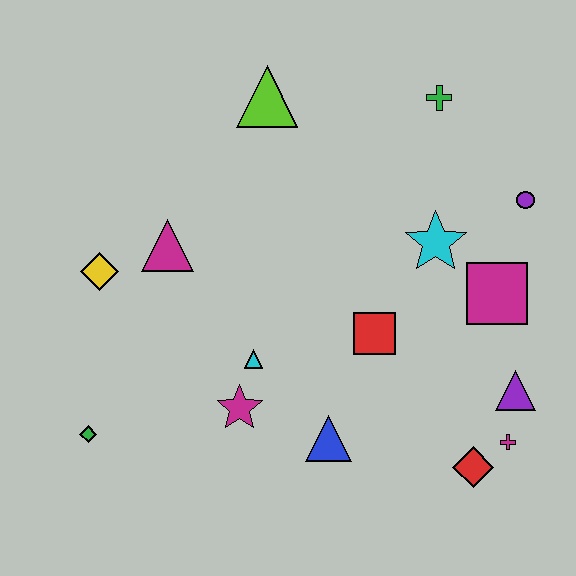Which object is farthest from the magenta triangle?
The magenta cross is farthest from the magenta triangle.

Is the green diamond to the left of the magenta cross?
Yes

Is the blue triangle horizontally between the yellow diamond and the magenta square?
Yes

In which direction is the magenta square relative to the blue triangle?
The magenta square is to the right of the blue triangle.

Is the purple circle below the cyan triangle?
No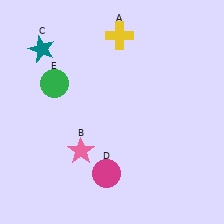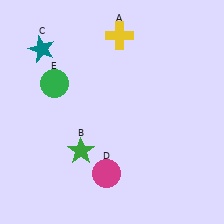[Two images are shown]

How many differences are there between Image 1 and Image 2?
There is 1 difference between the two images.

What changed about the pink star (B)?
In Image 1, B is pink. In Image 2, it changed to green.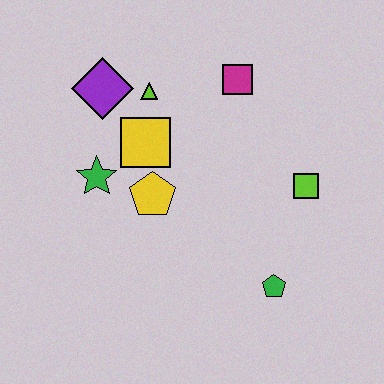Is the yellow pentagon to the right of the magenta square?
No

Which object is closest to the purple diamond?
The lime triangle is closest to the purple diamond.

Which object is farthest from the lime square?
The purple diamond is farthest from the lime square.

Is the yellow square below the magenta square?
Yes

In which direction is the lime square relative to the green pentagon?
The lime square is above the green pentagon.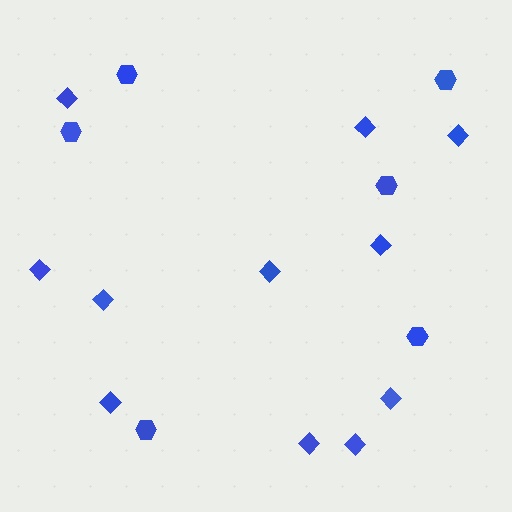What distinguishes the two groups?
There are 2 groups: one group of diamonds (11) and one group of hexagons (6).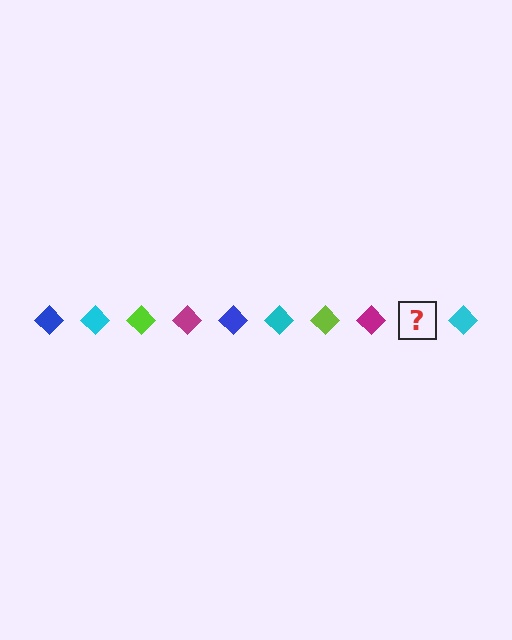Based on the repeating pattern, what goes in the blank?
The blank should be a blue diamond.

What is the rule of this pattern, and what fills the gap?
The rule is that the pattern cycles through blue, cyan, lime, magenta diamonds. The gap should be filled with a blue diamond.